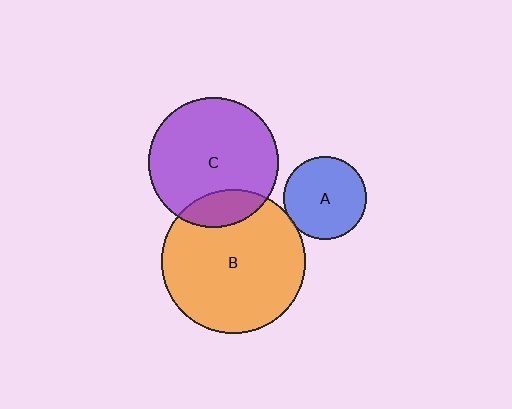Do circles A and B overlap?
Yes.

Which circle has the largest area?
Circle B (orange).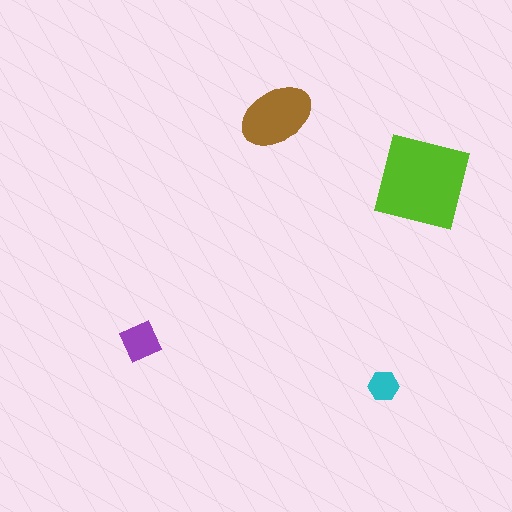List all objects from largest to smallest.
The lime square, the brown ellipse, the purple diamond, the cyan hexagon.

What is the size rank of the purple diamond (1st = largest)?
3rd.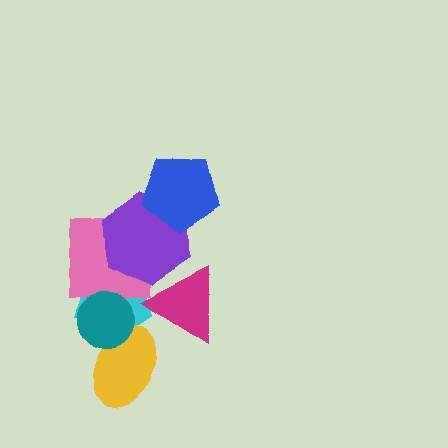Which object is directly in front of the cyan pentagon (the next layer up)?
The pink square is directly in front of the cyan pentagon.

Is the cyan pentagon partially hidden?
Yes, it is partially covered by another shape.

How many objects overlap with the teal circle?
2 objects overlap with the teal circle.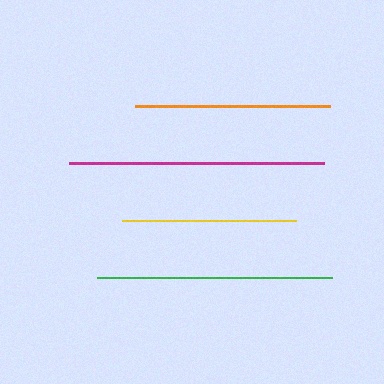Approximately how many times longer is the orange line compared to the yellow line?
The orange line is approximately 1.1 times the length of the yellow line.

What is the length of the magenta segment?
The magenta segment is approximately 255 pixels long.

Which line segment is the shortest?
The yellow line is the shortest at approximately 174 pixels.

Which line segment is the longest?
The magenta line is the longest at approximately 255 pixels.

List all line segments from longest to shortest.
From longest to shortest: magenta, green, orange, yellow.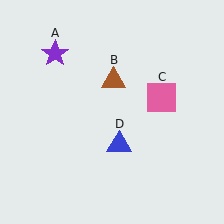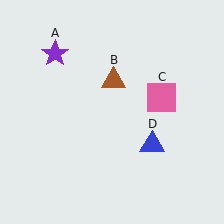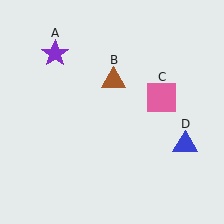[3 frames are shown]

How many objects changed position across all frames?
1 object changed position: blue triangle (object D).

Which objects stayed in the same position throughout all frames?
Purple star (object A) and brown triangle (object B) and pink square (object C) remained stationary.